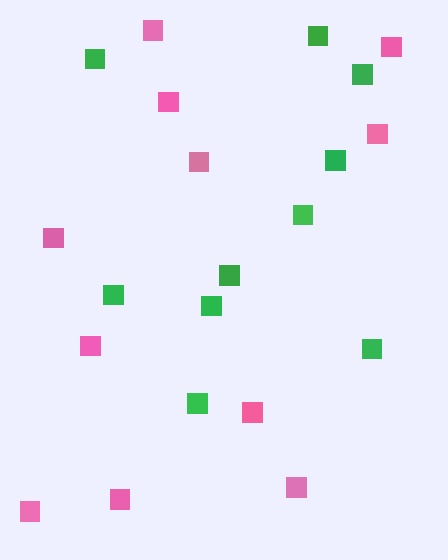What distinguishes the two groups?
There are 2 groups: one group of pink squares (11) and one group of green squares (10).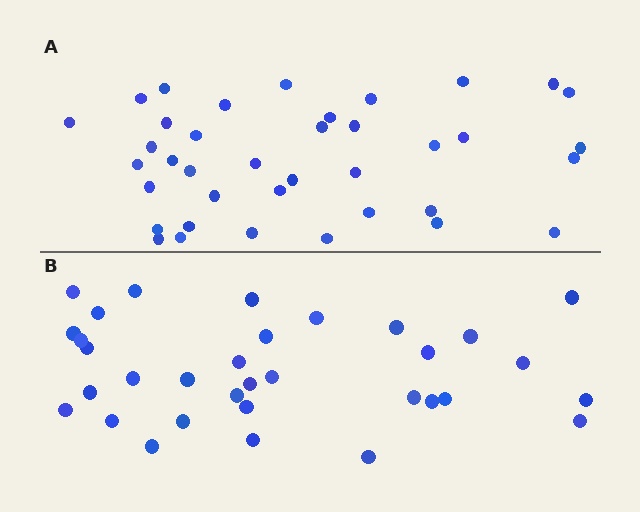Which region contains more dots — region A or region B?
Region A (the top region) has more dots.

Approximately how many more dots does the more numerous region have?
Region A has about 5 more dots than region B.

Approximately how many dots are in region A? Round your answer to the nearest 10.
About 40 dots. (The exact count is 38, which rounds to 40.)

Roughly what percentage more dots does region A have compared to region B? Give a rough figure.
About 15% more.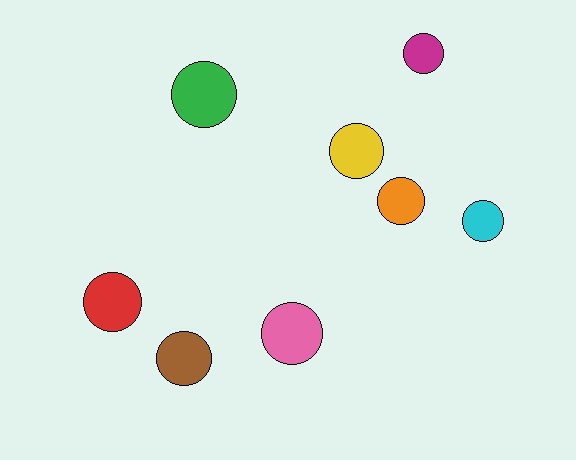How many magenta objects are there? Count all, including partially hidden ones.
There is 1 magenta object.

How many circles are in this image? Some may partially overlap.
There are 8 circles.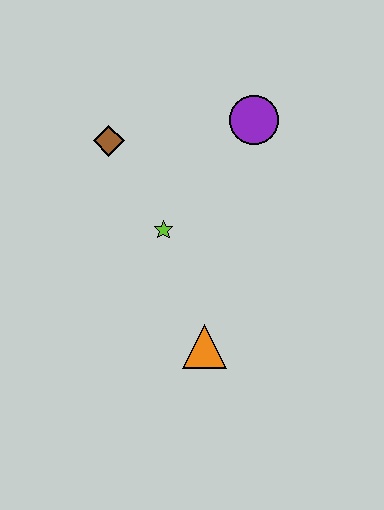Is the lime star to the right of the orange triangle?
No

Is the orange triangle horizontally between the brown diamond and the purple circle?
Yes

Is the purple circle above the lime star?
Yes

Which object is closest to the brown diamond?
The lime star is closest to the brown diamond.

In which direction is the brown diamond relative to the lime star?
The brown diamond is above the lime star.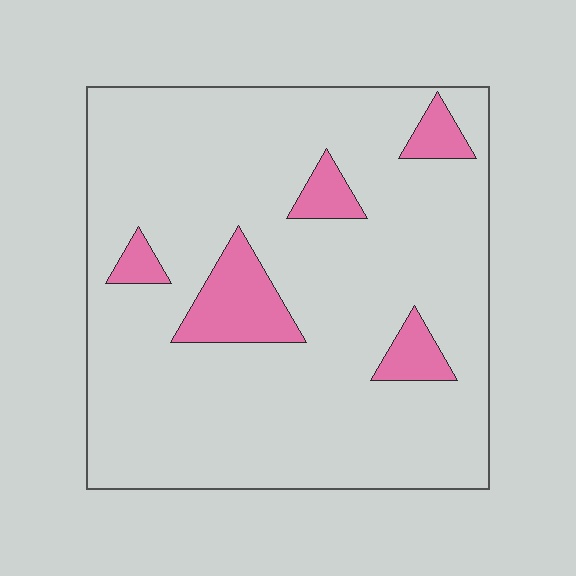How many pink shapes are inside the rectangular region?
5.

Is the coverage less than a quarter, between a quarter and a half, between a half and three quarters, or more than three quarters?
Less than a quarter.